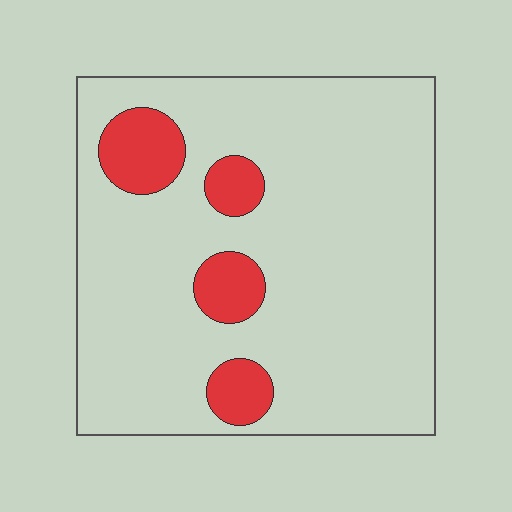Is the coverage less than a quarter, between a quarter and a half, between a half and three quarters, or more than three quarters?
Less than a quarter.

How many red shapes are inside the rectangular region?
4.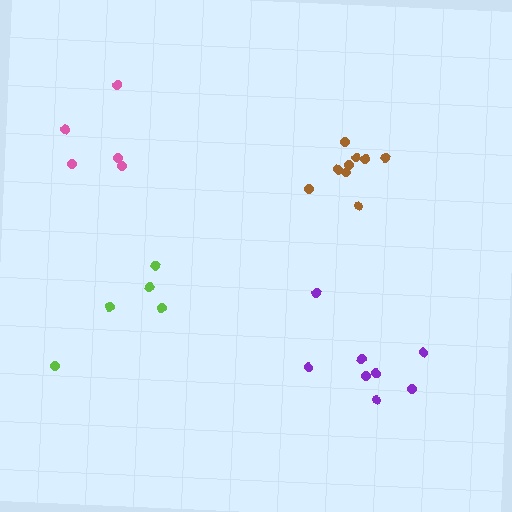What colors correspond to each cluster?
The clusters are colored: brown, lime, purple, pink.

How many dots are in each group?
Group 1: 9 dots, Group 2: 5 dots, Group 3: 8 dots, Group 4: 5 dots (27 total).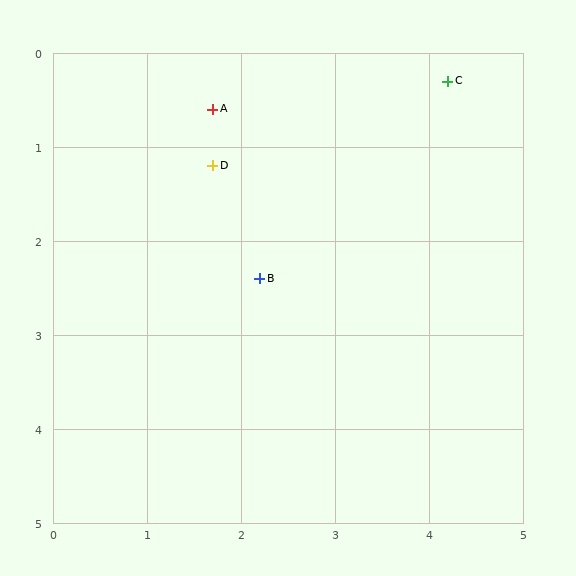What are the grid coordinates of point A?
Point A is at approximately (1.7, 0.6).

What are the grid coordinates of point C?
Point C is at approximately (4.2, 0.3).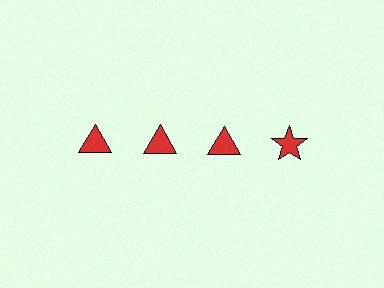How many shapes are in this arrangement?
There are 4 shapes arranged in a grid pattern.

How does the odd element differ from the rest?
It has a different shape: star instead of triangle.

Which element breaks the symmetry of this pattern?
The red star in the top row, second from right column breaks the symmetry. All other shapes are red triangles.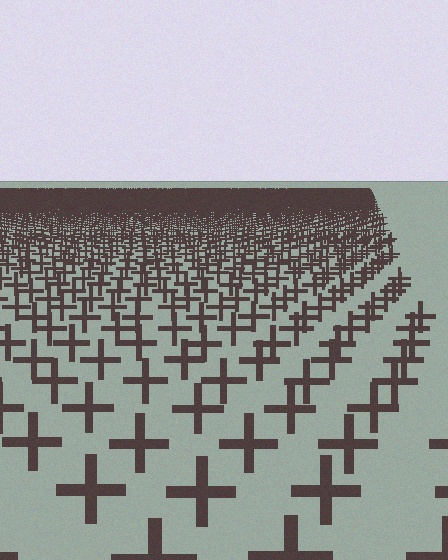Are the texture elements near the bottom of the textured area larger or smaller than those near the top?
Larger. Near the bottom, elements are closer to the viewer and appear at a bigger on-screen size.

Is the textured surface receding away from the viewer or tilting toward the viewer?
The surface is receding away from the viewer. Texture elements get smaller and denser toward the top.